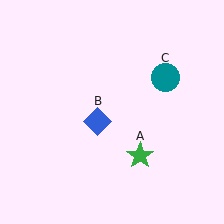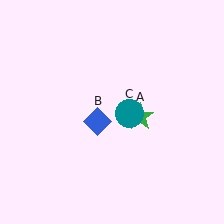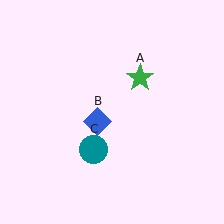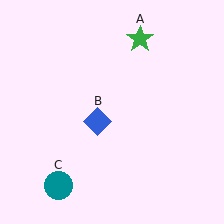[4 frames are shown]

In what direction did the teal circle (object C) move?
The teal circle (object C) moved down and to the left.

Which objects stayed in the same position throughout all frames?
Blue diamond (object B) remained stationary.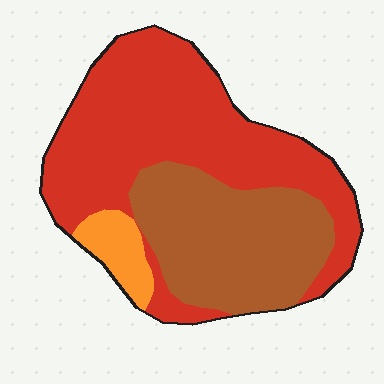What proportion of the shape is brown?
Brown takes up between a third and a half of the shape.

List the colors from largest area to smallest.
From largest to smallest: red, brown, orange.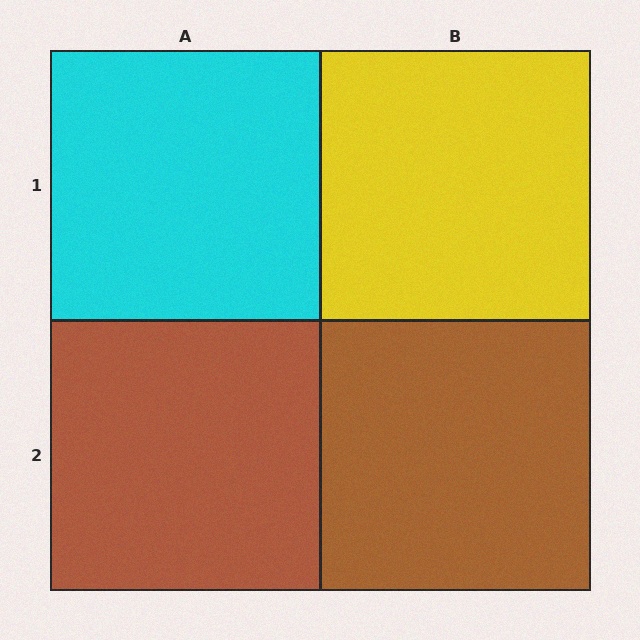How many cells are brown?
2 cells are brown.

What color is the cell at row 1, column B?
Yellow.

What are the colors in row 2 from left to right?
Brown, brown.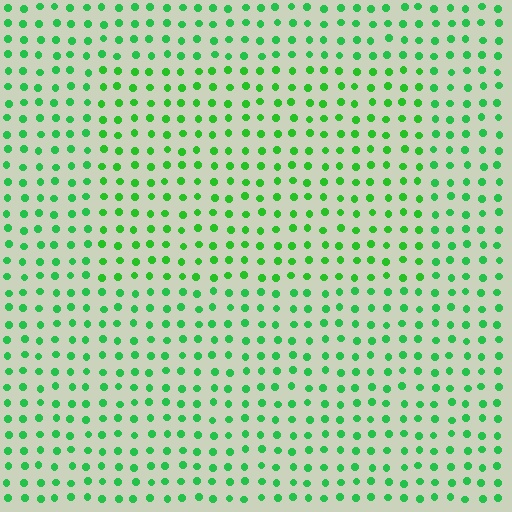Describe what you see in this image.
The image is filled with small green elements in a uniform arrangement. A rectangle-shaped region is visible where the elements are tinted to a slightly different hue, forming a subtle color boundary.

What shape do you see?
I see a rectangle.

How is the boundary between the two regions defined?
The boundary is defined purely by a slight shift in hue (about 15 degrees). Spacing, size, and orientation are identical on both sides.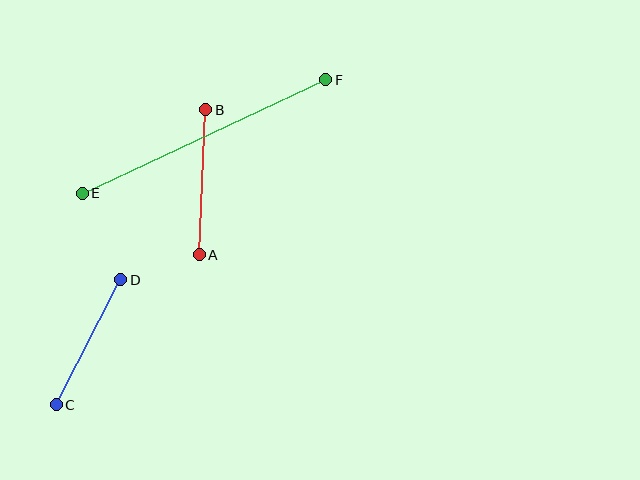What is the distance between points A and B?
The distance is approximately 145 pixels.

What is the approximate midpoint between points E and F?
The midpoint is at approximately (204, 136) pixels.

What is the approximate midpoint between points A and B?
The midpoint is at approximately (202, 182) pixels.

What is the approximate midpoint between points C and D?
The midpoint is at approximately (88, 342) pixels.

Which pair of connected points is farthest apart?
Points E and F are farthest apart.